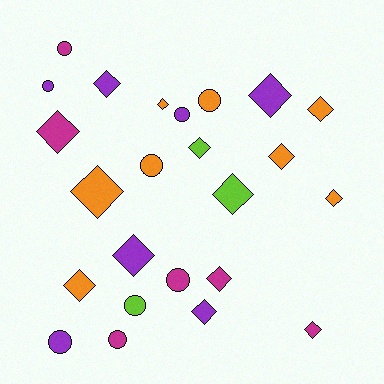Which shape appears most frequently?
Diamond, with 15 objects.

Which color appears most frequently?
Orange, with 8 objects.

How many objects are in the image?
There are 24 objects.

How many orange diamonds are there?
There are 6 orange diamonds.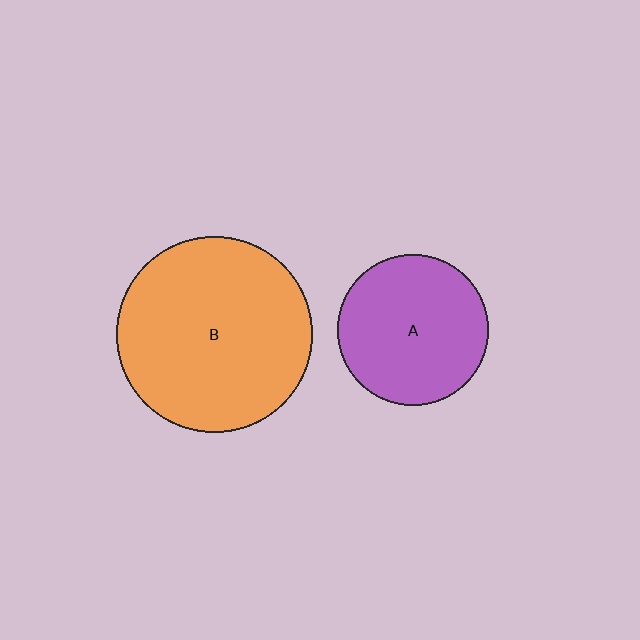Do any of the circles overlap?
No, none of the circles overlap.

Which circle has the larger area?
Circle B (orange).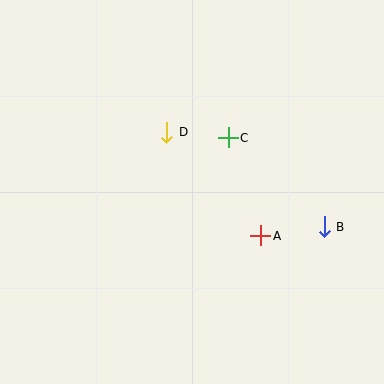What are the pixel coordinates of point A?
Point A is at (261, 236).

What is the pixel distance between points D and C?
The distance between D and C is 62 pixels.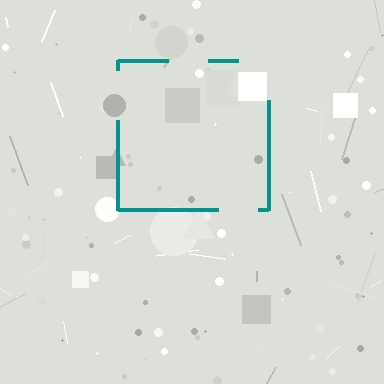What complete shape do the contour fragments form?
The contour fragments form a square.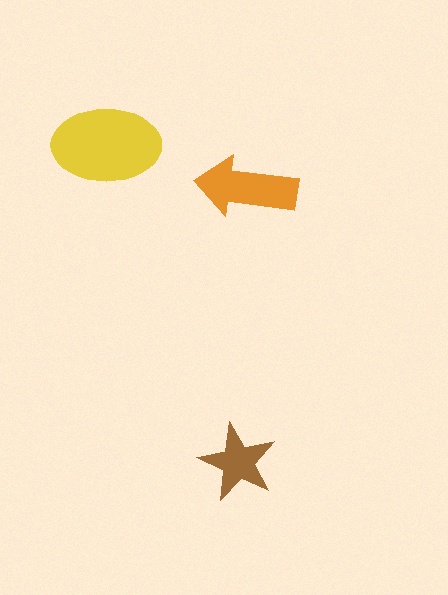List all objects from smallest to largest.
The brown star, the orange arrow, the yellow ellipse.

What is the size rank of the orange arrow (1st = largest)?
2nd.